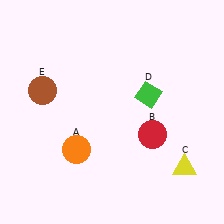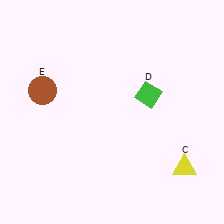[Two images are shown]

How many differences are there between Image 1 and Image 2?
There are 2 differences between the two images.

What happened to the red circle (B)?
The red circle (B) was removed in Image 2. It was in the bottom-right area of Image 1.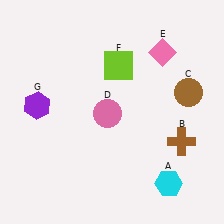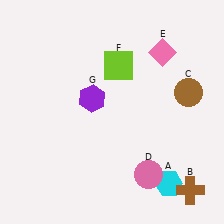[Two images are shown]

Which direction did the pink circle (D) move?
The pink circle (D) moved down.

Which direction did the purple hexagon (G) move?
The purple hexagon (G) moved right.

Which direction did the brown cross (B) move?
The brown cross (B) moved down.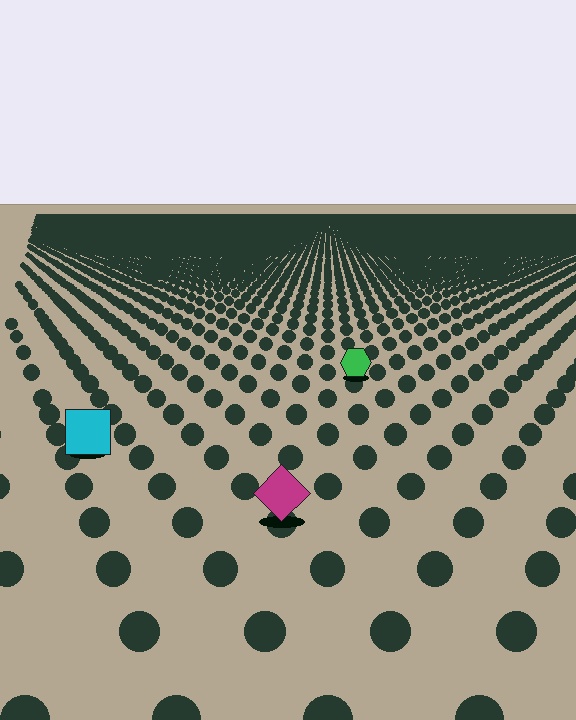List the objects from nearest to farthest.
From nearest to farthest: the magenta diamond, the cyan square, the green hexagon.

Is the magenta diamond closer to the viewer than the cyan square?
Yes. The magenta diamond is closer — you can tell from the texture gradient: the ground texture is coarser near it.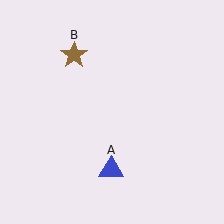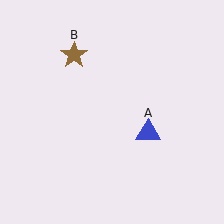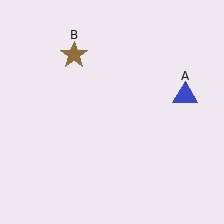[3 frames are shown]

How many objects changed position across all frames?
1 object changed position: blue triangle (object A).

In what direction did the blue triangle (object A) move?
The blue triangle (object A) moved up and to the right.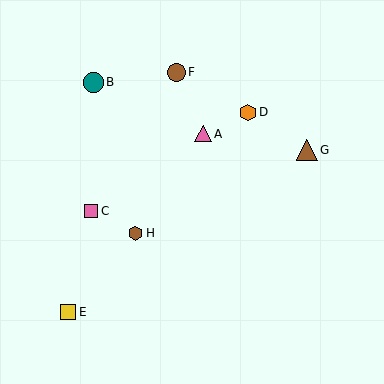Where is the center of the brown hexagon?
The center of the brown hexagon is at (136, 233).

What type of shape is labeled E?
Shape E is a yellow square.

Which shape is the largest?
The brown triangle (labeled G) is the largest.